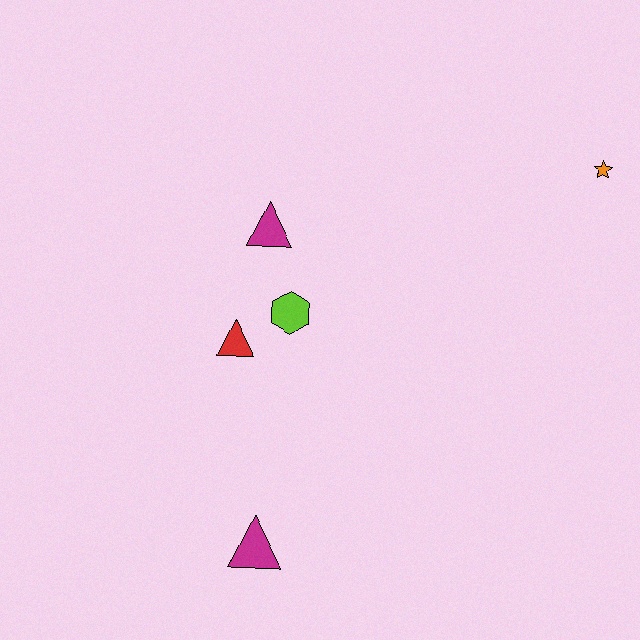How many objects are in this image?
There are 5 objects.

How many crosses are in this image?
There are no crosses.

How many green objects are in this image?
There are no green objects.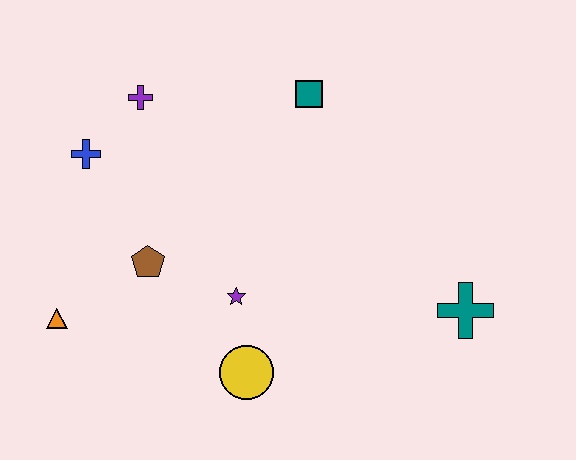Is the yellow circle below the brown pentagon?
Yes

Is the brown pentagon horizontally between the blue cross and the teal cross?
Yes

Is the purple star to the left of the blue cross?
No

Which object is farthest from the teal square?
The orange triangle is farthest from the teal square.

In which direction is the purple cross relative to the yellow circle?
The purple cross is above the yellow circle.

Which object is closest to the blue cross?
The purple cross is closest to the blue cross.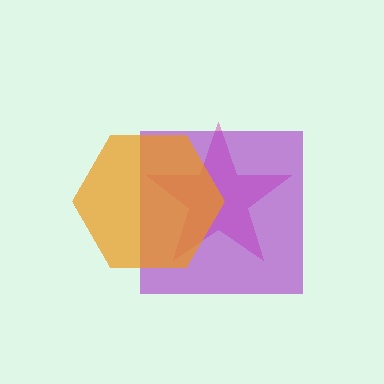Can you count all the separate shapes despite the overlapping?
Yes, there are 3 separate shapes.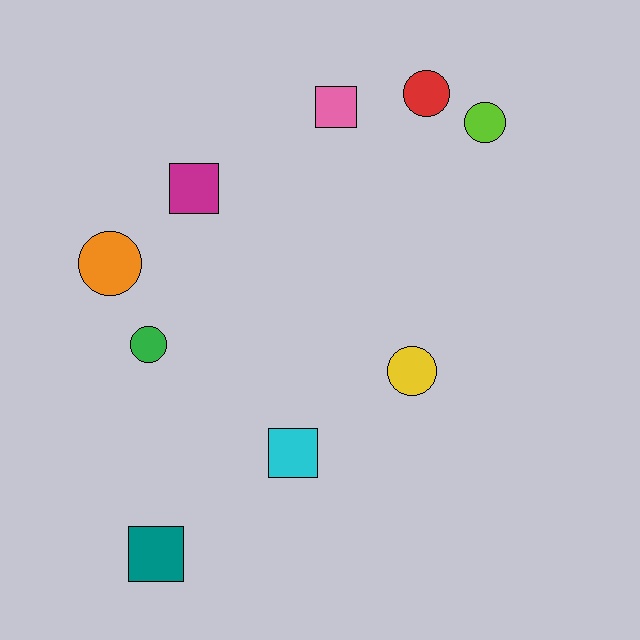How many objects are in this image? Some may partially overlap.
There are 9 objects.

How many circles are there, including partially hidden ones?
There are 5 circles.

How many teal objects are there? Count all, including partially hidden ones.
There is 1 teal object.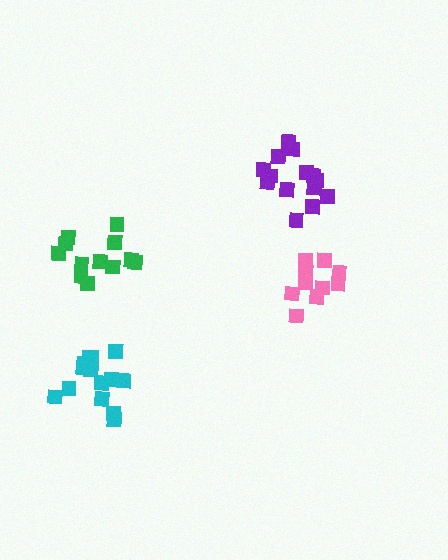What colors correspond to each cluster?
The clusters are colored: purple, pink, cyan, green.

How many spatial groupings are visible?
There are 4 spatial groupings.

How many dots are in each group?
Group 1: 14 dots, Group 2: 10 dots, Group 3: 14 dots, Group 4: 12 dots (50 total).